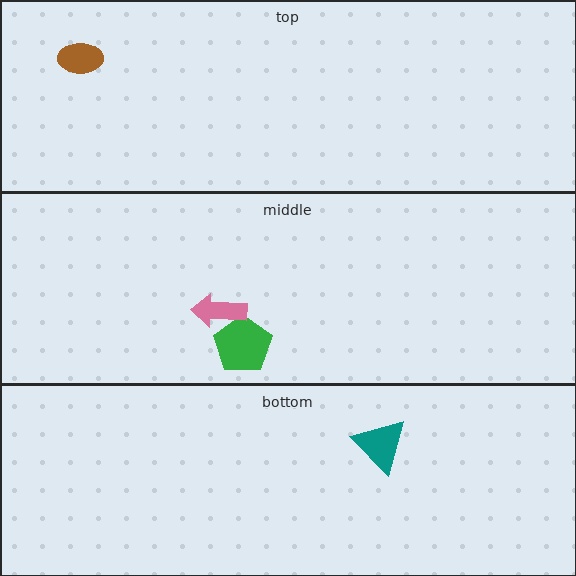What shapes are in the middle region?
The green pentagon, the pink arrow.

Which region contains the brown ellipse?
The top region.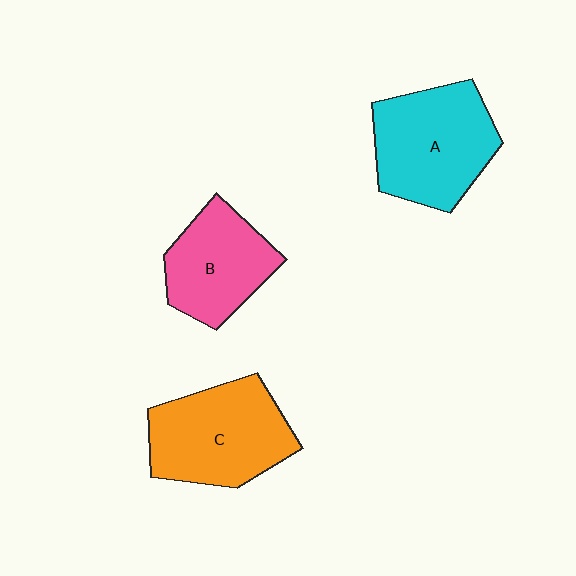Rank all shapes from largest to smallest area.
From largest to smallest: A (cyan), C (orange), B (pink).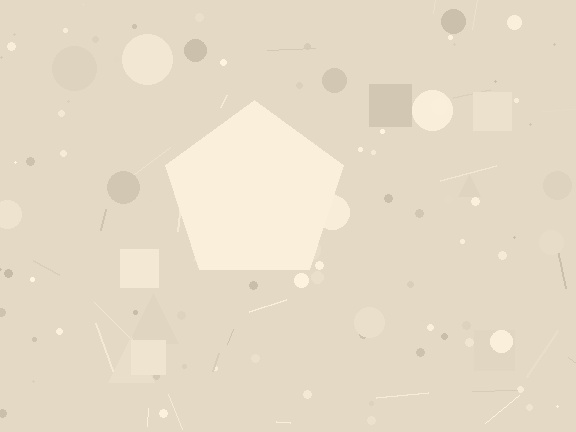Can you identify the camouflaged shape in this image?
The camouflaged shape is a pentagon.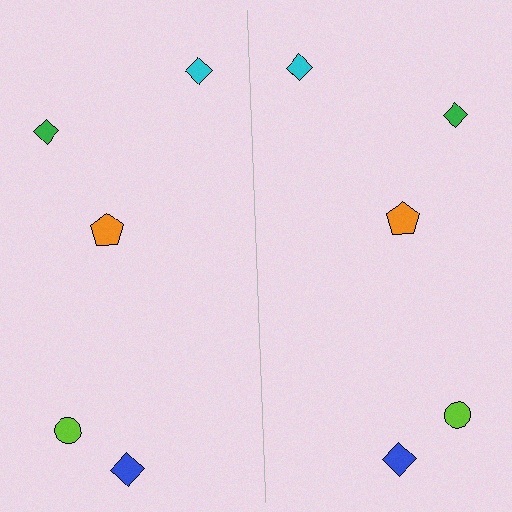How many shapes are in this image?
There are 10 shapes in this image.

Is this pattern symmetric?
Yes, this pattern has bilateral (reflection) symmetry.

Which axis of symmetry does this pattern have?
The pattern has a vertical axis of symmetry running through the center of the image.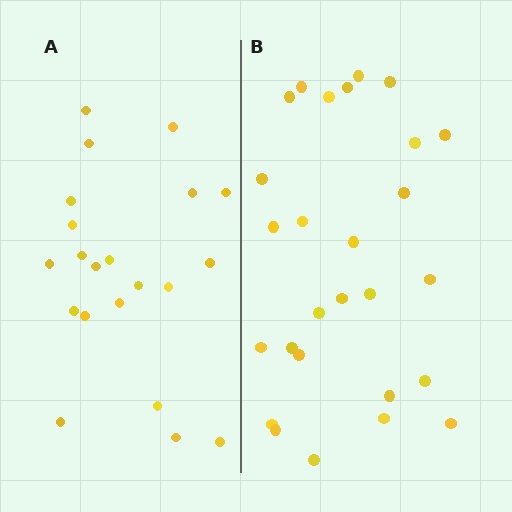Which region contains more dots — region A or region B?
Region B (the right region) has more dots.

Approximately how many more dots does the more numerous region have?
Region B has about 6 more dots than region A.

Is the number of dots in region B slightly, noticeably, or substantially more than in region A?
Region B has noticeably more, but not dramatically so. The ratio is roughly 1.3 to 1.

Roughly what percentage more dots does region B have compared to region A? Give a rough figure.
About 30% more.